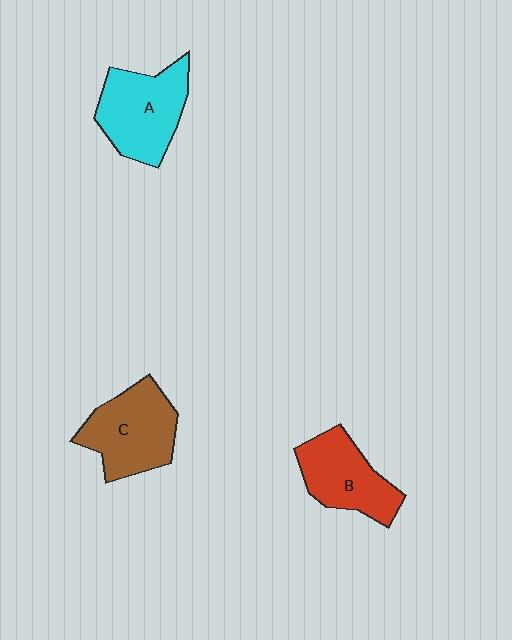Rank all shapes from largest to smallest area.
From largest to smallest: A (cyan), C (brown), B (red).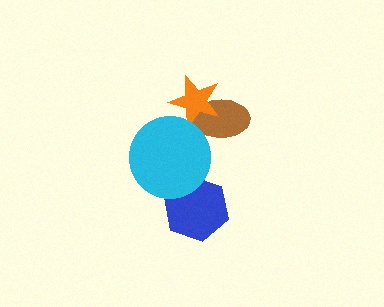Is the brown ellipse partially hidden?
Yes, it is partially covered by another shape.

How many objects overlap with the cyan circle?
2 objects overlap with the cyan circle.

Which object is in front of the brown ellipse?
The orange star is in front of the brown ellipse.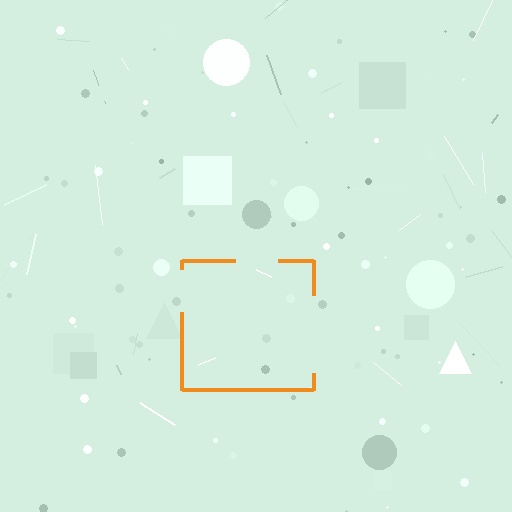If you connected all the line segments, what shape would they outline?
They would outline a square.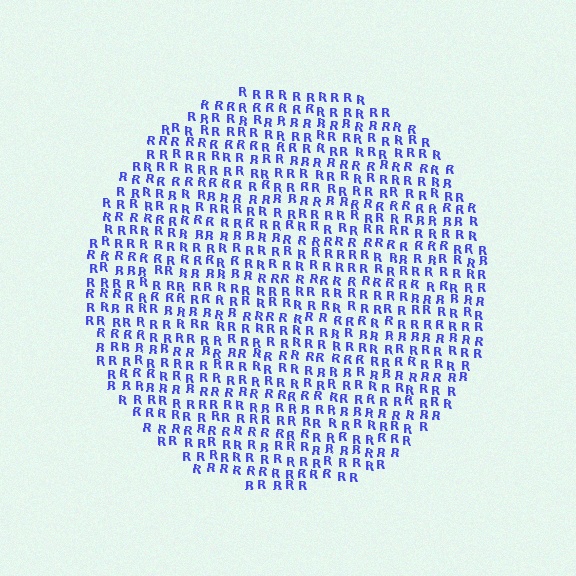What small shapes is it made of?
It is made of small letter R's.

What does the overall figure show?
The overall figure shows a circle.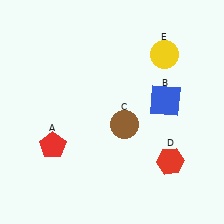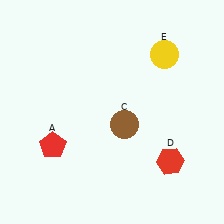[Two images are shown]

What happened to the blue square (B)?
The blue square (B) was removed in Image 2. It was in the top-right area of Image 1.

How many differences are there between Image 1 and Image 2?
There is 1 difference between the two images.